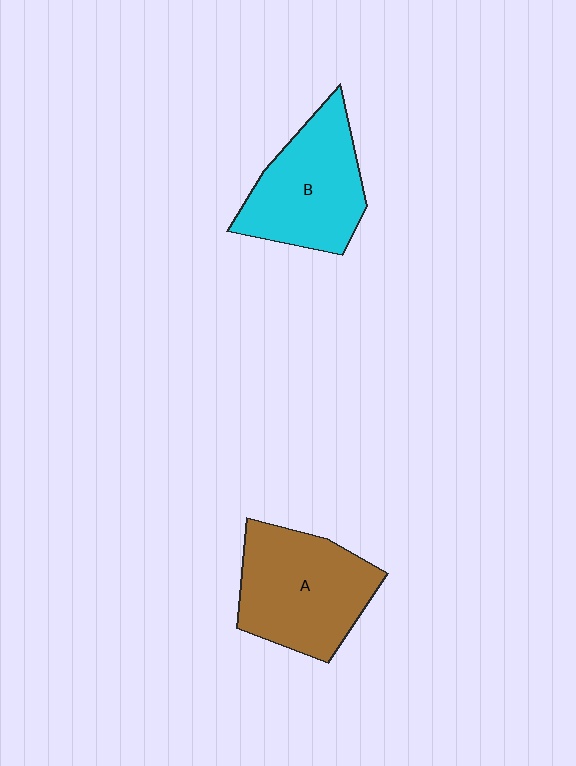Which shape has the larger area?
Shape A (brown).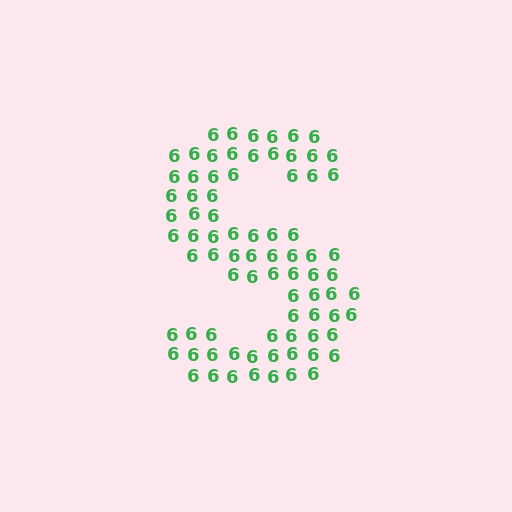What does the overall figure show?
The overall figure shows the letter S.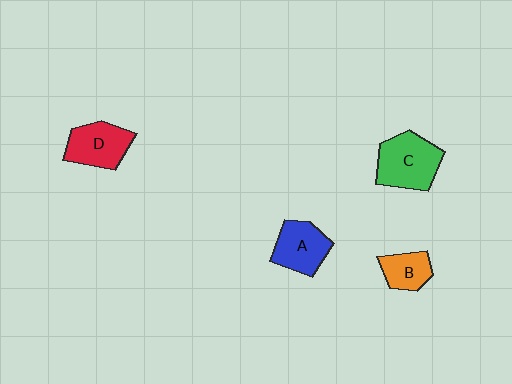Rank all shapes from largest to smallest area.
From largest to smallest: C (green), D (red), A (blue), B (orange).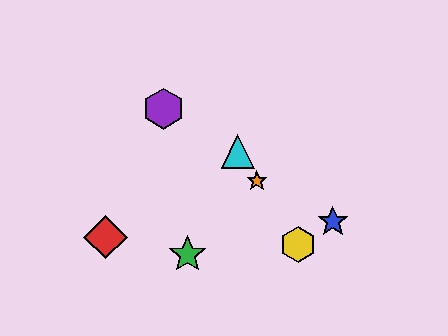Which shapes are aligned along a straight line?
The yellow hexagon, the orange star, the cyan triangle are aligned along a straight line.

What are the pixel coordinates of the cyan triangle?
The cyan triangle is at (238, 151).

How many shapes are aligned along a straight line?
3 shapes (the yellow hexagon, the orange star, the cyan triangle) are aligned along a straight line.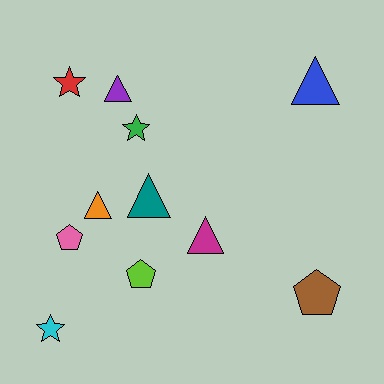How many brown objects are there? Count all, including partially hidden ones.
There is 1 brown object.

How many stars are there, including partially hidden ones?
There are 3 stars.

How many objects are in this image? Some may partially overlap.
There are 11 objects.